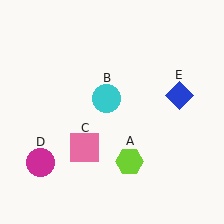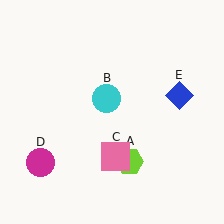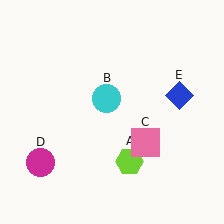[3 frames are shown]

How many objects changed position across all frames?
1 object changed position: pink square (object C).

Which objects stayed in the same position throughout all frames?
Lime hexagon (object A) and cyan circle (object B) and magenta circle (object D) and blue diamond (object E) remained stationary.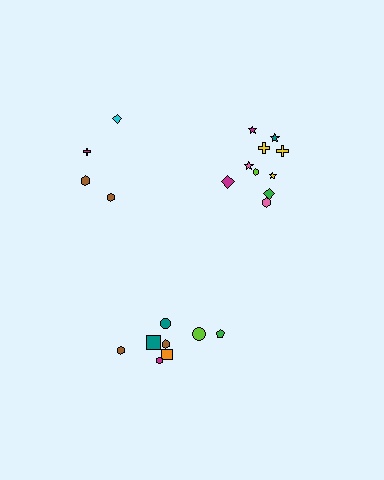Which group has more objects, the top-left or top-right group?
The top-right group.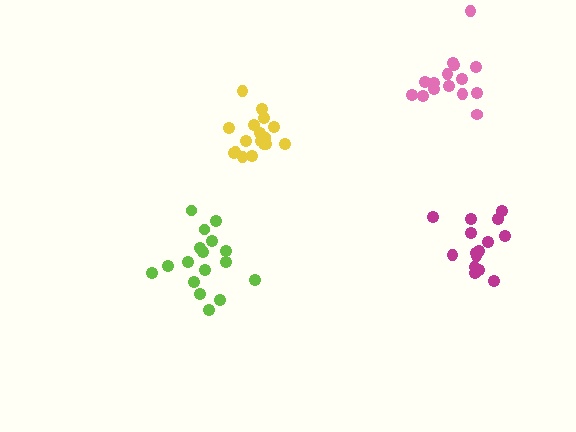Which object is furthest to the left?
The lime cluster is leftmost.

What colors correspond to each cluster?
The clusters are colored: yellow, lime, magenta, pink.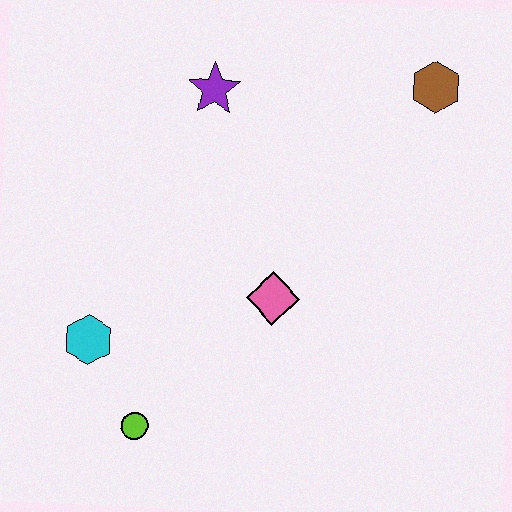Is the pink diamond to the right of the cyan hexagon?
Yes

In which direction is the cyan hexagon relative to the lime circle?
The cyan hexagon is above the lime circle.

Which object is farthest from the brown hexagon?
The lime circle is farthest from the brown hexagon.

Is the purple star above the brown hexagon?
No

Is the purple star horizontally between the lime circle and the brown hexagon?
Yes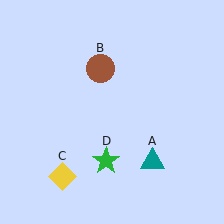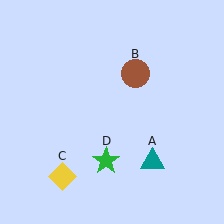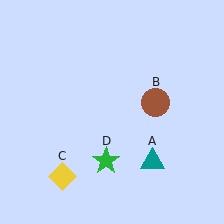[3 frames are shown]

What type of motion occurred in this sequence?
The brown circle (object B) rotated clockwise around the center of the scene.